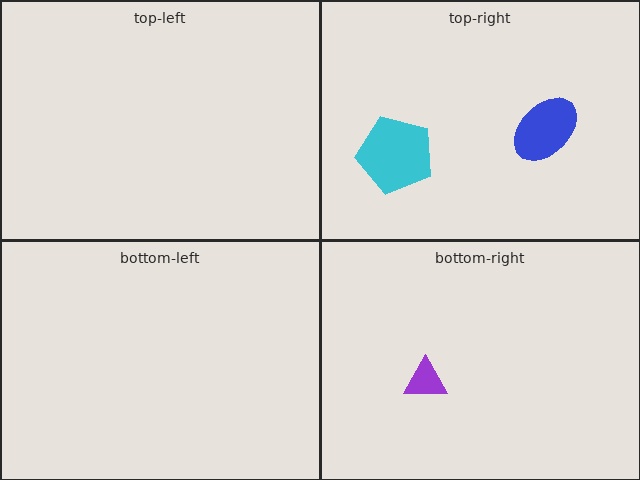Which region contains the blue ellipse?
The top-right region.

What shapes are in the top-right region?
The blue ellipse, the cyan pentagon.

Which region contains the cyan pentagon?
The top-right region.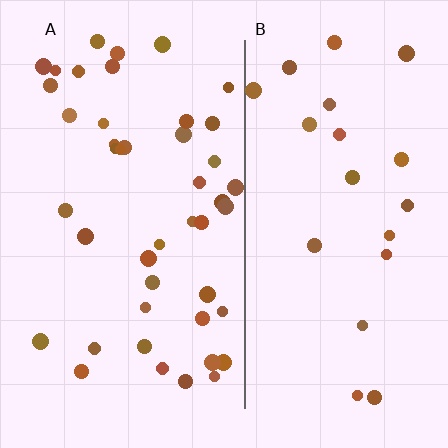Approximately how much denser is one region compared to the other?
Approximately 2.1× — region A over region B.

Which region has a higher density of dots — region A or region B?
A (the left).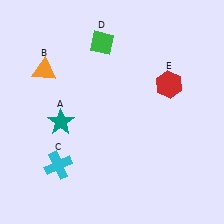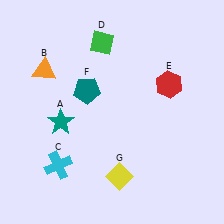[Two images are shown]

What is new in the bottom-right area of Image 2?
A yellow diamond (G) was added in the bottom-right area of Image 2.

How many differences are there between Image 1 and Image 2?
There are 2 differences between the two images.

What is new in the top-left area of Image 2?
A teal pentagon (F) was added in the top-left area of Image 2.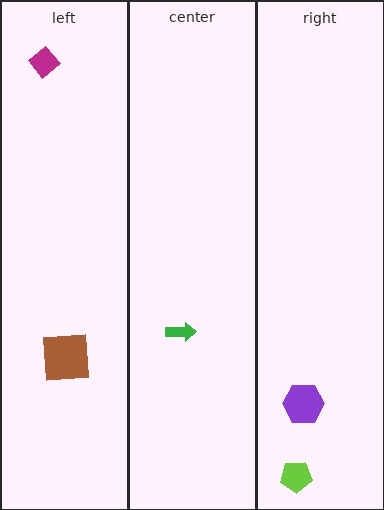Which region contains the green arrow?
The center region.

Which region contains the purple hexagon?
The right region.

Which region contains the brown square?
The left region.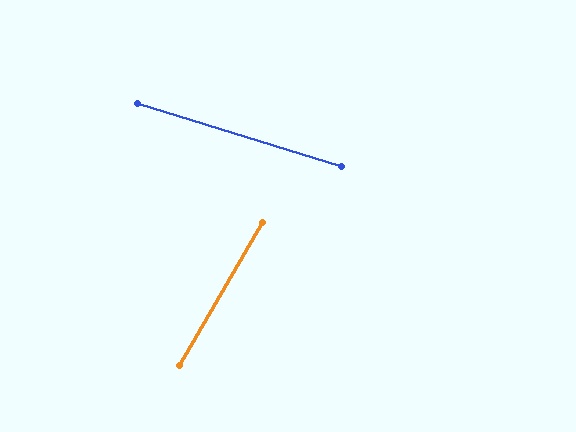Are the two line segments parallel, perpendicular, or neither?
Neither parallel nor perpendicular — they differ by about 77°.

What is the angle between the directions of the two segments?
Approximately 77 degrees.